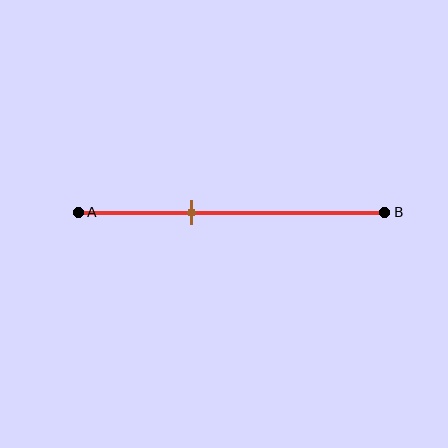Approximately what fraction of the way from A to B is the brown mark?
The brown mark is approximately 35% of the way from A to B.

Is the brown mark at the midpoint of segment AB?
No, the mark is at about 35% from A, not at the 50% midpoint.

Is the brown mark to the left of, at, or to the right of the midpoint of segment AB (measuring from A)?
The brown mark is to the left of the midpoint of segment AB.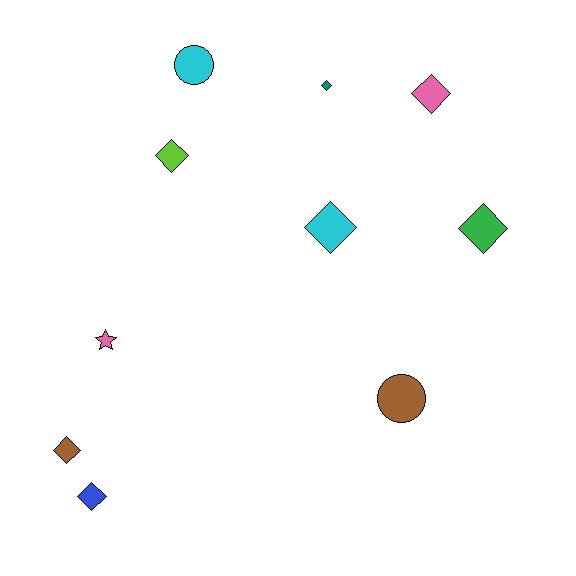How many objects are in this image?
There are 10 objects.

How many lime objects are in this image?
There is 1 lime object.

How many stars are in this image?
There is 1 star.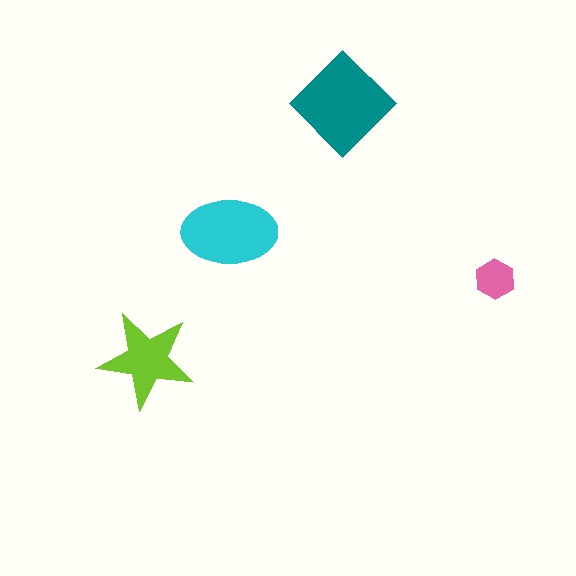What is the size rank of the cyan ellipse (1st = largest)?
2nd.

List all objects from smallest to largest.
The pink hexagon, the lime star, the cyan ellipse, the teal diamond.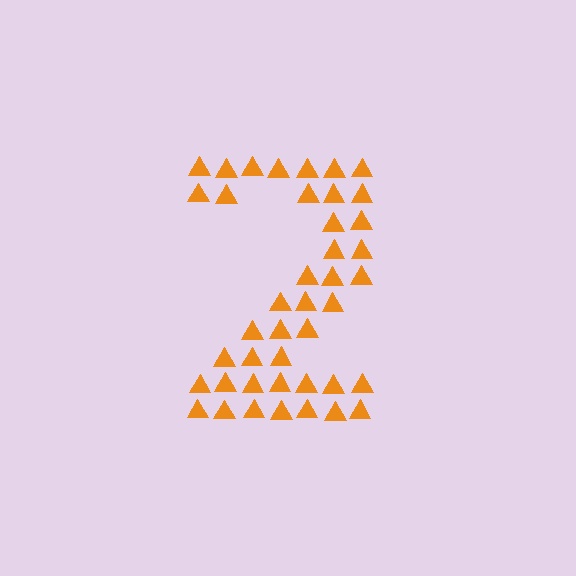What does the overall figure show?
The overall figure shows the digit 2.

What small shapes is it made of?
It is made of small triangles.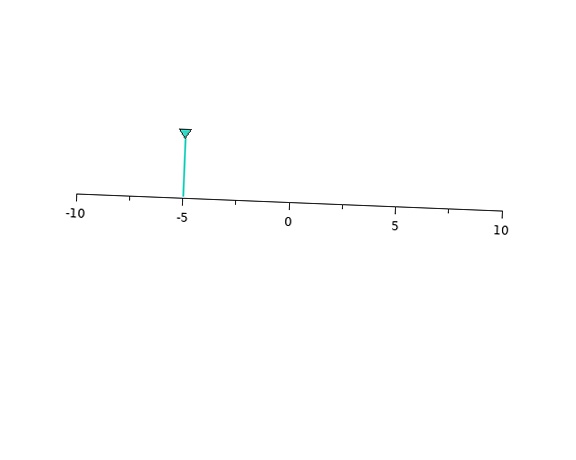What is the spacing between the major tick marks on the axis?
The major ticks are spaced 5 apart.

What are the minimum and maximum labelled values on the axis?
The axis runs from -10 to 10.